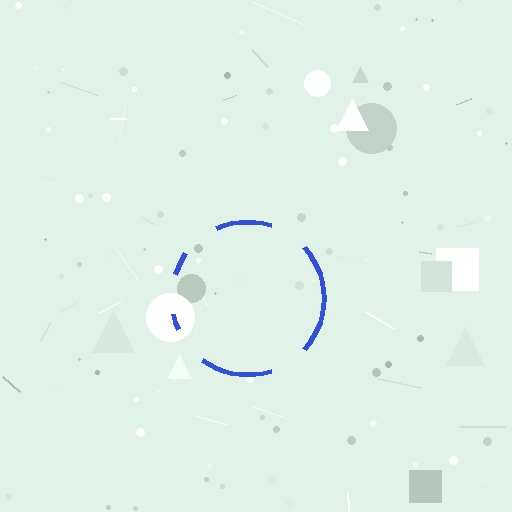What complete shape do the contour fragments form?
The contour fragments form a circle.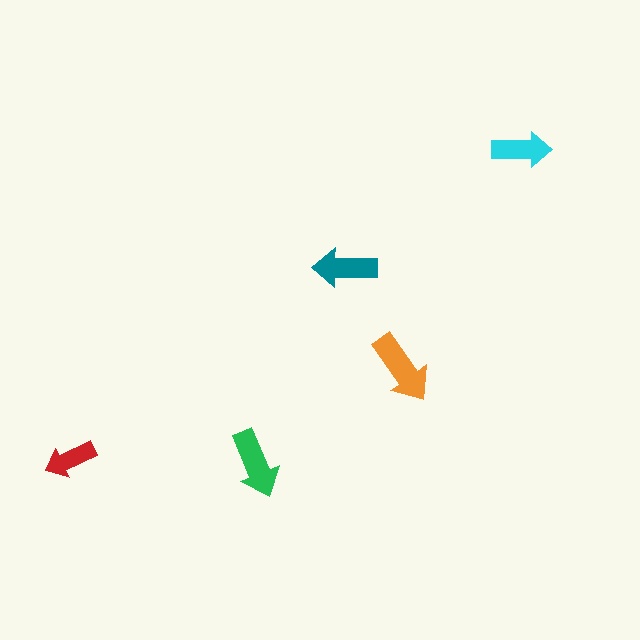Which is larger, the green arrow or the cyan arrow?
The green one.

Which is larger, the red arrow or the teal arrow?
The teal one.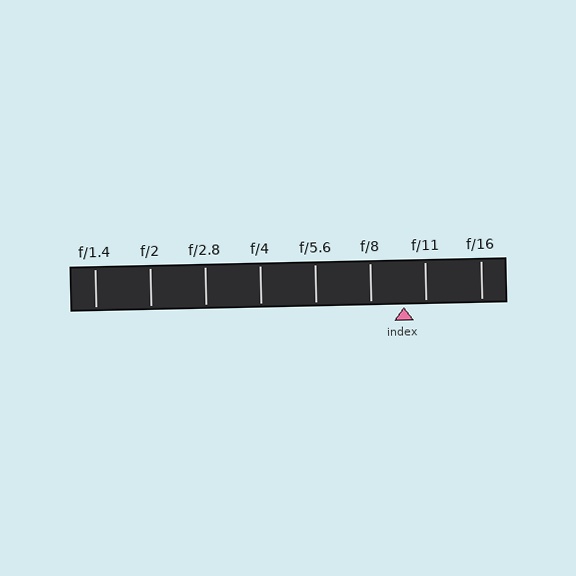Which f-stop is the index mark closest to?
The index mark is closest to f/11.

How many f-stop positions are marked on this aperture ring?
There are 8 f-stop positions marked.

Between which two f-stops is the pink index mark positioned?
The index mark is between f/8 and f/11.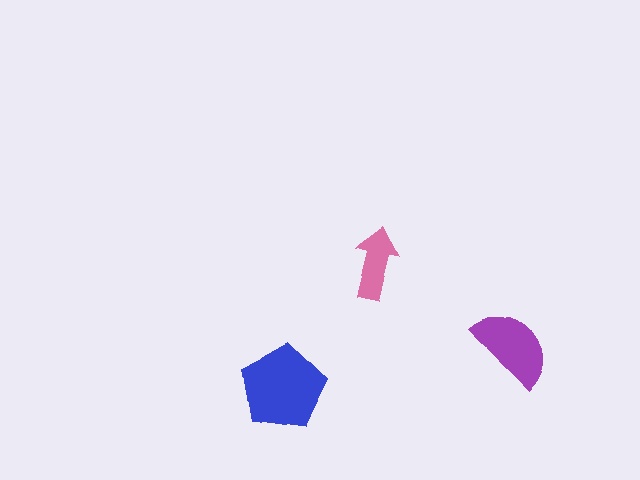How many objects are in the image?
There are 3 objects in the image.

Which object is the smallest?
The pink arrow.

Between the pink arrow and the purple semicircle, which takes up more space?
The purple semicircle.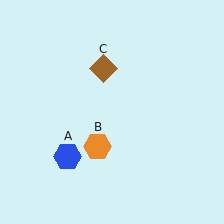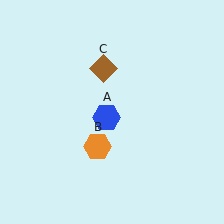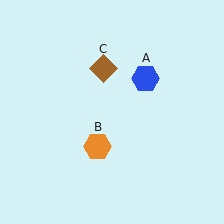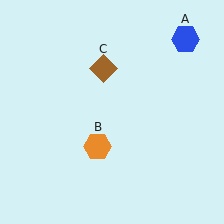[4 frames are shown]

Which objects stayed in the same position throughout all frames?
Orange hexagon (object B) and brown diamond (object C) remained stationary.